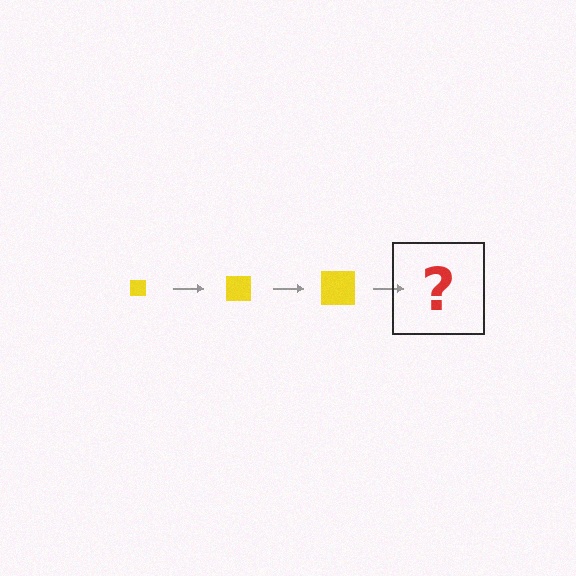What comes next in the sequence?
The next element should be a yellow square, larger than the previous one.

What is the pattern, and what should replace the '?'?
The pattern is that the square gets progressively larger each step. The '?' should be a yellow square, larger than the previous one.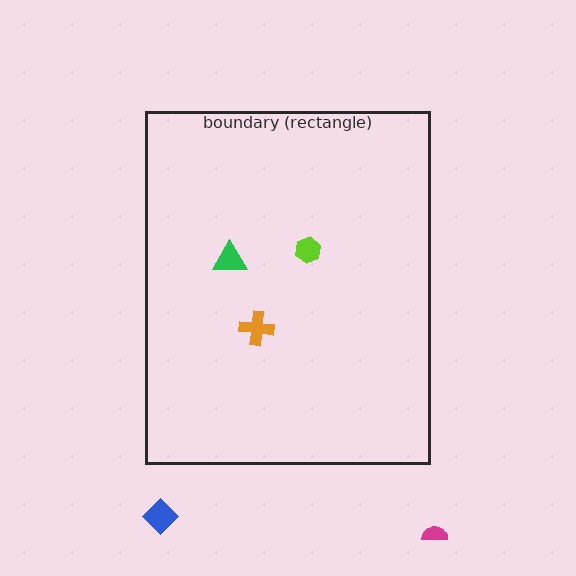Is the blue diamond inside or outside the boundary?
Outside.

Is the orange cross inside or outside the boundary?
Inside.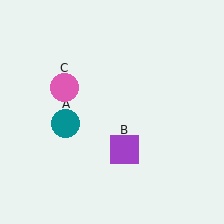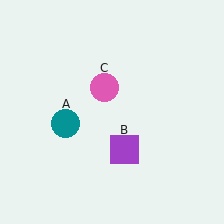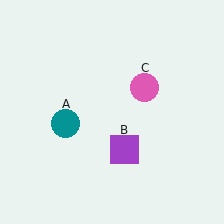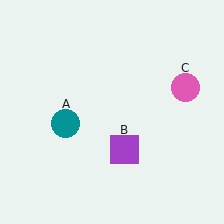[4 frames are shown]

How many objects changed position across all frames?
1 object changed position: pink circle (object C).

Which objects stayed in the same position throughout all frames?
Teal circle (object A) and purple square (object B) remained stationary.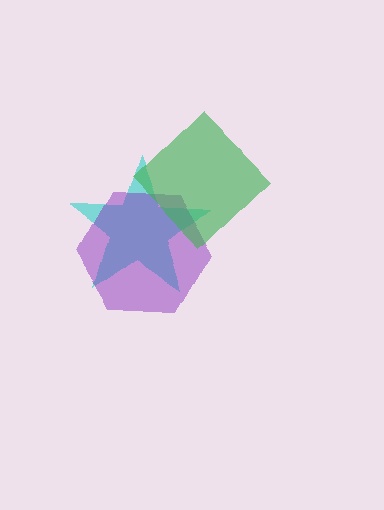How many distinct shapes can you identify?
There are 3 distinct shapes: a cyan star, a purple hexagon, a green diamond.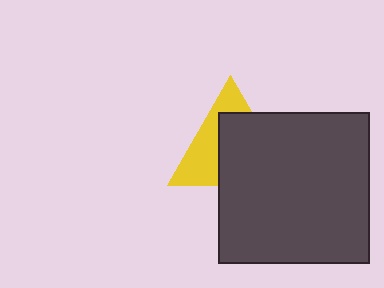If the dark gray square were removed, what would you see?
You would see the complete yellow triangle.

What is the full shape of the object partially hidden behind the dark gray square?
The partially hidden object is a yellow triangle.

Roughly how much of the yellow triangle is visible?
A small part of it is visible (roughly 42%).